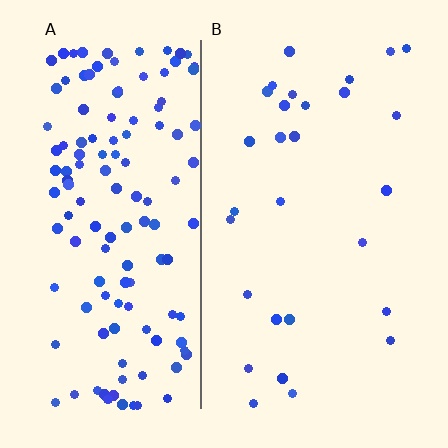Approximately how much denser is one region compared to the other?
Approximately 4.6× — region A over region B.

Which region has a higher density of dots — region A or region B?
A (the left).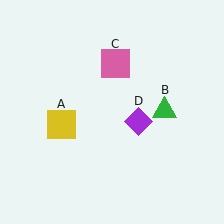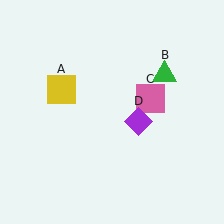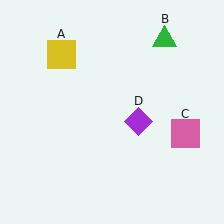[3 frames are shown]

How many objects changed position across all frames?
3 objects changed position: yellow square (object A), green triangle (object B), pink square (object C).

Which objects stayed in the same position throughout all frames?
Purple diamond (object D) remained stationary.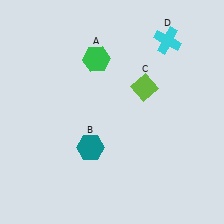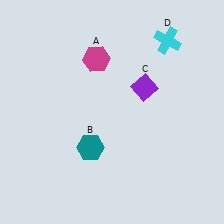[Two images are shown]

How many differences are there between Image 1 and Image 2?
There are 2 differences between the two images.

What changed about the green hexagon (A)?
In Image 1, A is green. In Image 2, it changed to magenta.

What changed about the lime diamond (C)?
In Image 1, C is lime. In Image 2, it changed to purple.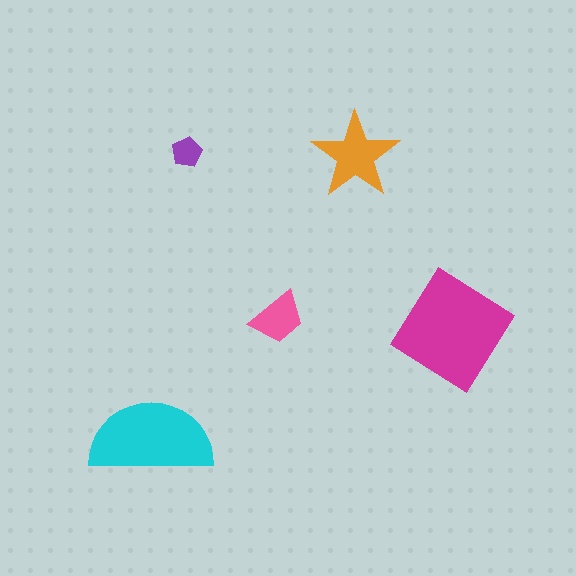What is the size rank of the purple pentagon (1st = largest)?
5th.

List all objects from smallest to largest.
The purple pentagon, the pink trapezoid, the orange star, the cyan semicircle, the magenta diamond.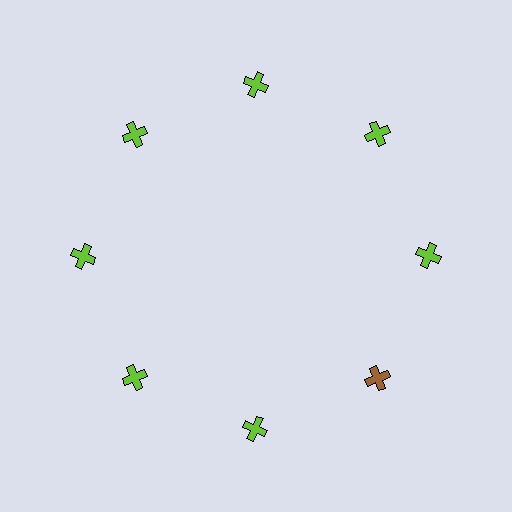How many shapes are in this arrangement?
There are 8 shapes arranged in a ring pattern.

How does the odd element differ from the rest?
It has a different color: brown instead of lime.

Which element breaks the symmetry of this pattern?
The brown cross at roughly the 4 o'clock position breaks the symmetry. All other shapes are lime crosses.